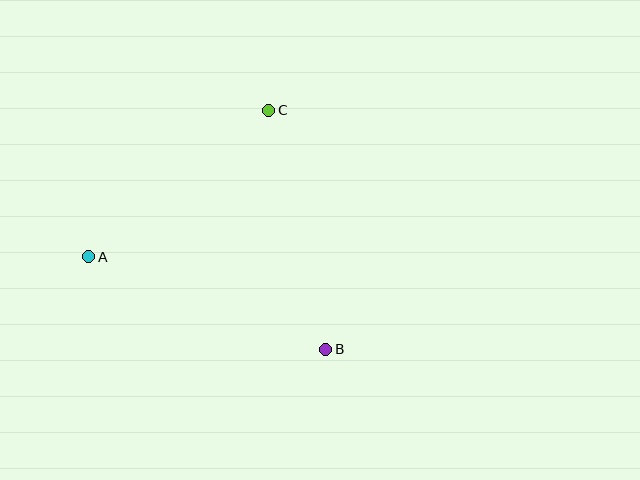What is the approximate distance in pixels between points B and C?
The distance between B and C is approximately 246 pixels.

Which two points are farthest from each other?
Points A and B are farthest from each other.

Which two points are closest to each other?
Points A and C are closest to each other.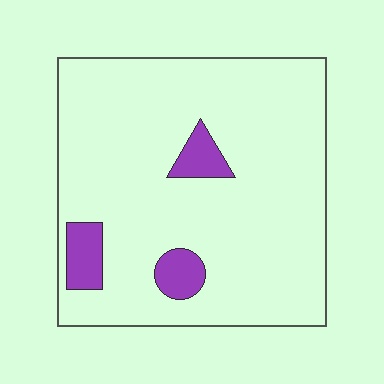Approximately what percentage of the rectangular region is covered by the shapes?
Approximately 10%.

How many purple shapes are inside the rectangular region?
3.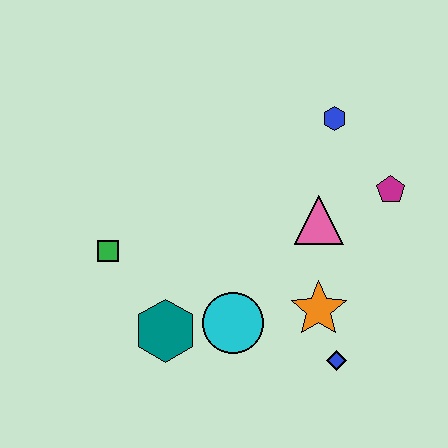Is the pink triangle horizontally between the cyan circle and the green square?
No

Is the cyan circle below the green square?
Yes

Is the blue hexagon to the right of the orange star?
Yes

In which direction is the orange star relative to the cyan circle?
The orange star is to the right of the cyan circle.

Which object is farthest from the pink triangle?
The green square is farthest from the pink triangle.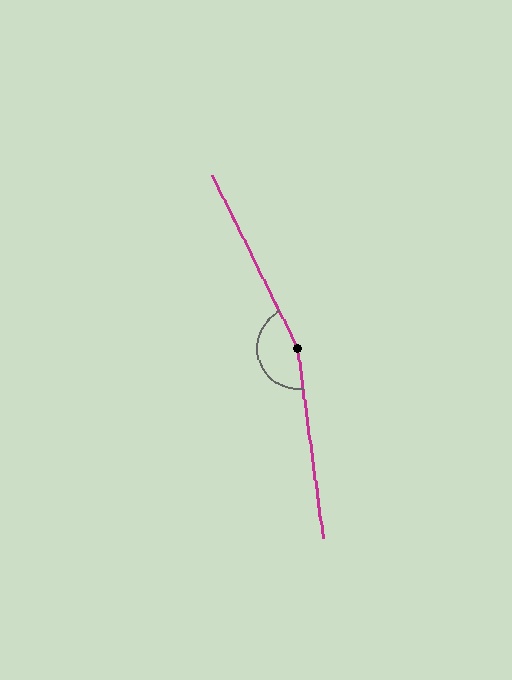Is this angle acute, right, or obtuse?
It is obtuse.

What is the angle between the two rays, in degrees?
Approximately 161 degrees.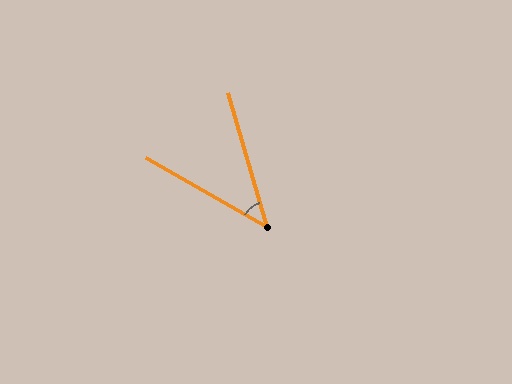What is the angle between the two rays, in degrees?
Approximately 44 degrees.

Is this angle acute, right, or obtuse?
It is acute.